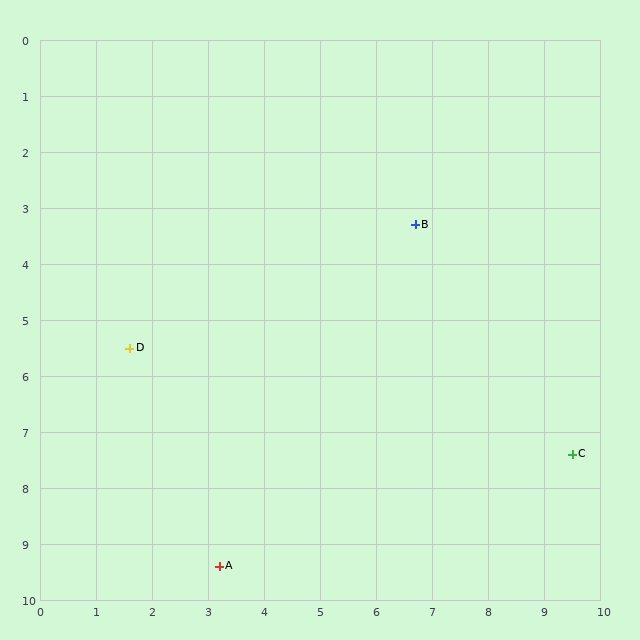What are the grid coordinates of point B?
Point B is at approximately (6.7, 3.3).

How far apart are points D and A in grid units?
Points D and A are about 4.2 grid units apart.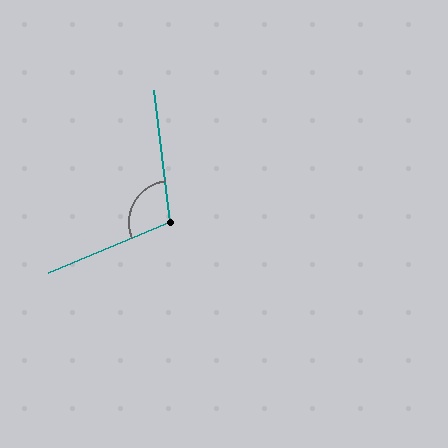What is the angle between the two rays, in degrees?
Approximately 106 degrees.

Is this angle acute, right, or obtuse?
It is obtuse.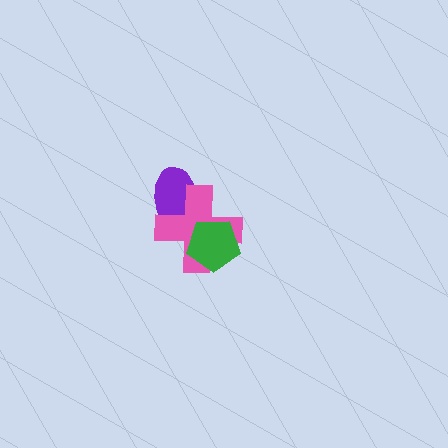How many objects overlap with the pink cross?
2 objects overlap with the pink cross.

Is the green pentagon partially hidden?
No, no other shape covers it.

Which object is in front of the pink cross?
The green pentagon is in front of the pink cross.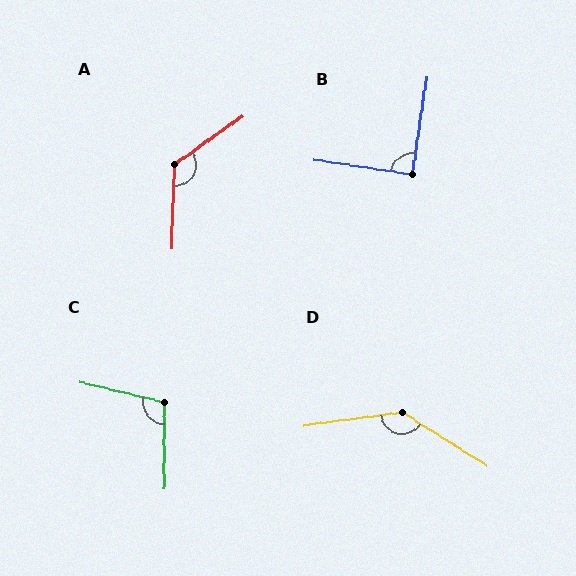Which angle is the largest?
D, at approximately 140 degrees.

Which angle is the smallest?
B, at approximately 90 degrees.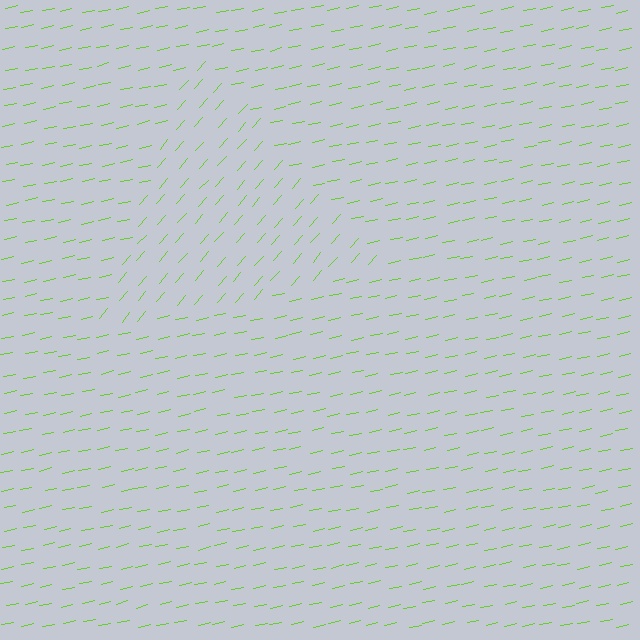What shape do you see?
I see a triangle.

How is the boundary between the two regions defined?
The boundary is defined purely by a change in line orientation (approximately 36 degrees difference). All lines are the same color and thickness.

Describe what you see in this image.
The image is filled with small lime line segments. A triangle region in the image has lines oriented differently from the surrounding lines, creating a visible texture boundary.